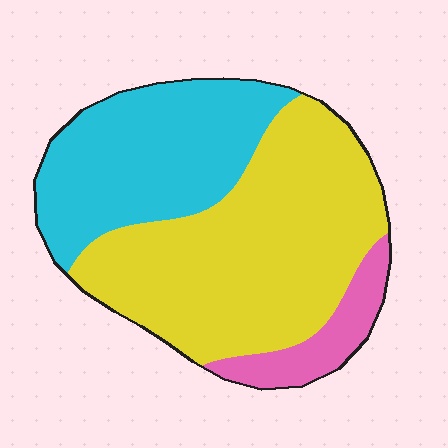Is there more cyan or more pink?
Cyan.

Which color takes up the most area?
Yellow, at roughly 55%.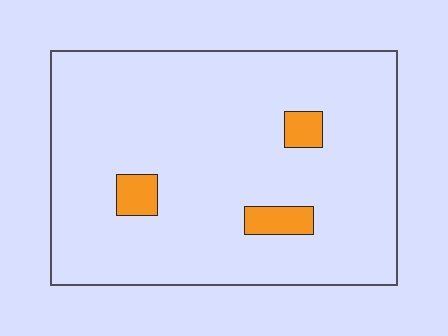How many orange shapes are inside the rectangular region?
3.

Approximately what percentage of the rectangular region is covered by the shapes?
Approximately 5%.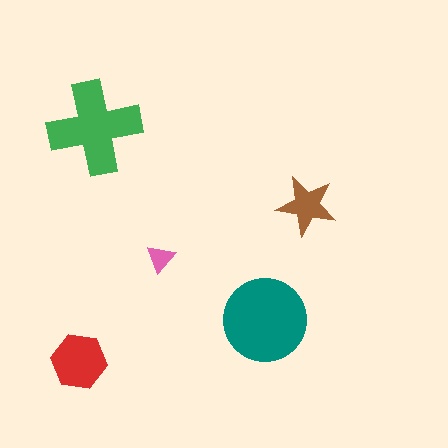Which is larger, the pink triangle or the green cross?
The green cross.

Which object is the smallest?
The pink triangle.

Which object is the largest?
The teal circle.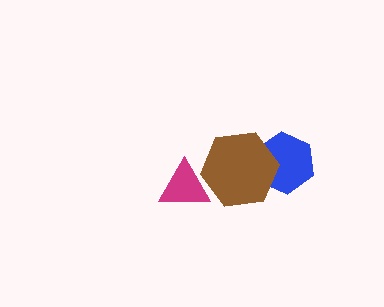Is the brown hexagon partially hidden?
No, no other shape covers it.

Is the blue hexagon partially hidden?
Yes, it is partially covered by another shape.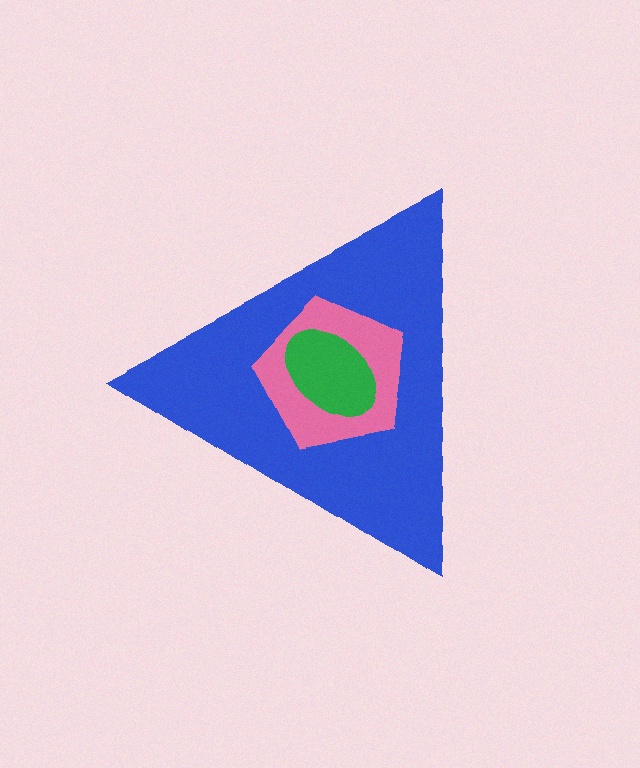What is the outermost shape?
The blue triangle.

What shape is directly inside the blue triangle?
The pink pentagon.